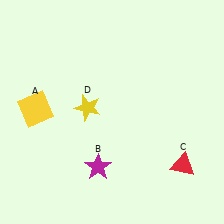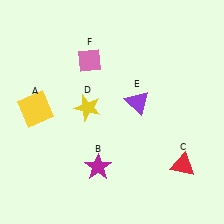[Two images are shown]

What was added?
A purple triangle (E), a pink diamond (F) were added in Image 2.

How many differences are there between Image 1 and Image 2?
There are 2 differences between the two images.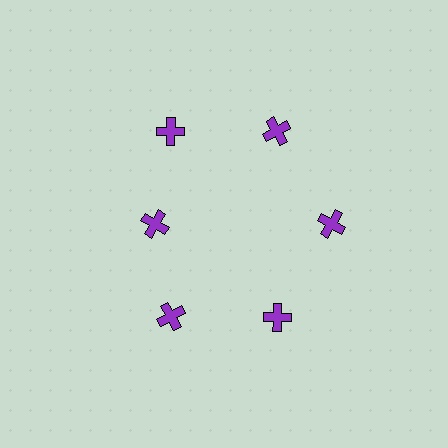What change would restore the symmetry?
The symmetry would be restored by moving it outward, back onto the ring so that all 6 crosses sit at equal angles and equal distance from the center.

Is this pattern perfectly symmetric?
No. The 6 purple crosses are arranged in a ring, but one element near the 9 o'clock position is pulled inward toward the center, breaking the 6-fold rotational symmetry.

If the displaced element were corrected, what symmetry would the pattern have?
It would have 6-fold rotational symmetry — the pattern would map onto itself every 60 degrees.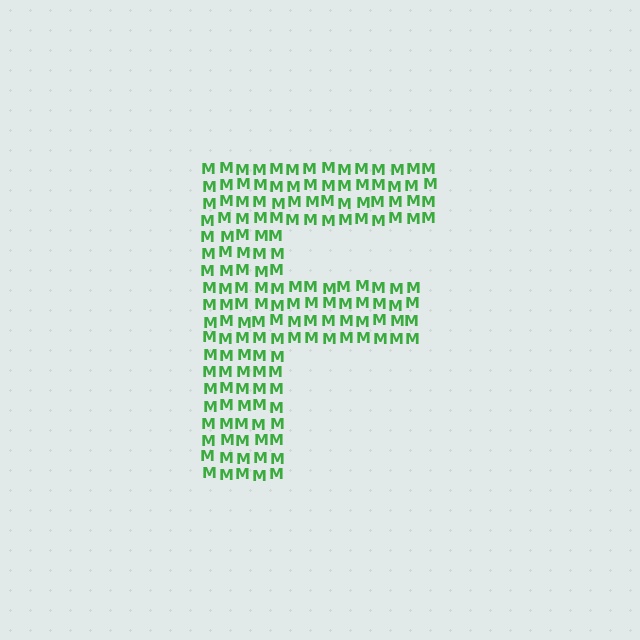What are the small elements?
The small elements are letter M's.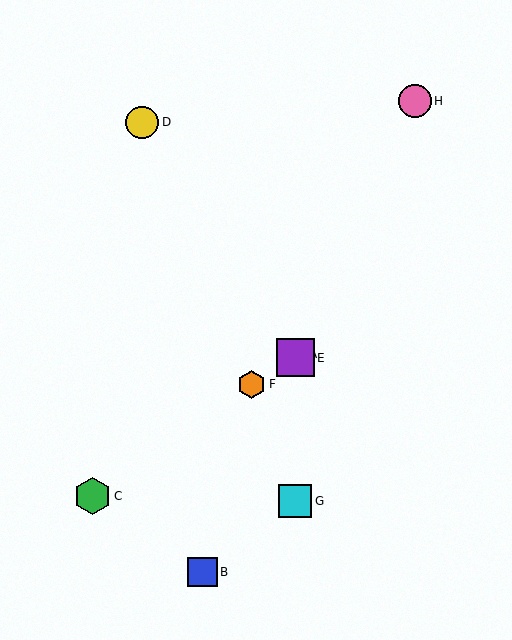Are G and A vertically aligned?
Yes, both are at x≈295.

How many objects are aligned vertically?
3 objects (A, E, G) are aligned vertically.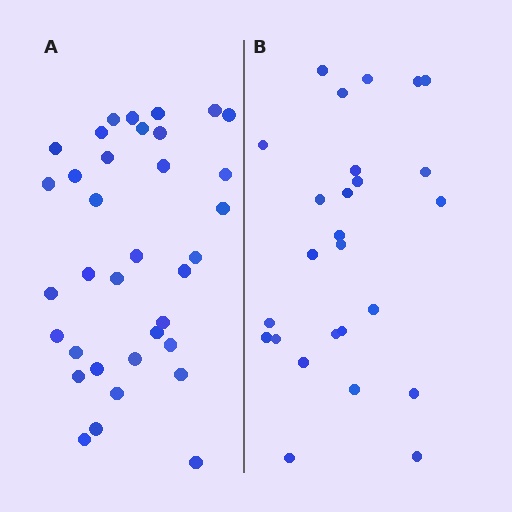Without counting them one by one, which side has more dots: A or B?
Region A (the left region) has more dots.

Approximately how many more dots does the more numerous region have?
Region A has roughly 8 or so more dots than region B.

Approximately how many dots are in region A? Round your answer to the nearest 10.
About 40 dots. (The exact count is 35, which rounds to 40.)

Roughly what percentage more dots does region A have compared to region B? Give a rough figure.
About 35% more.